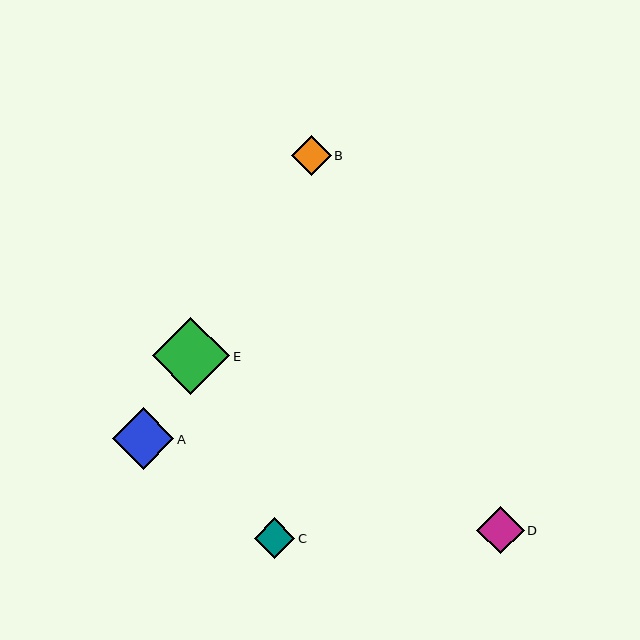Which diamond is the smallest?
Diamond B is the smallest with a size of approximately 40 pixels.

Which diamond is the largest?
Diamond E is the largest with a size of approximately 78 pixels.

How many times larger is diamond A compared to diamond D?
Diamond A is approximately 1.3 times the size of diamond D.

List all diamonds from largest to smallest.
From largest to smallest: E, A, D, C, B.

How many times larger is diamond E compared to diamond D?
Diamond E is approximately 1.6 times the size of diamond D.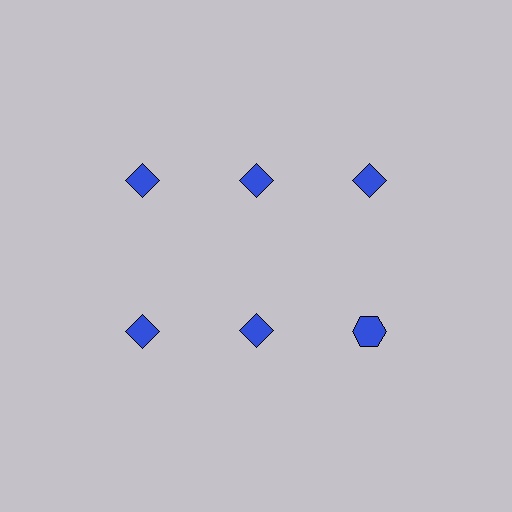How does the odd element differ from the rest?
It has a different shape: hexagon instead of diamond.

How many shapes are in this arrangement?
There are 6 shapes arranged in a grid pattern.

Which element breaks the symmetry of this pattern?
The blue hexagon in the second row, center column breaks the symmetry. All other shapes are blue diamonds.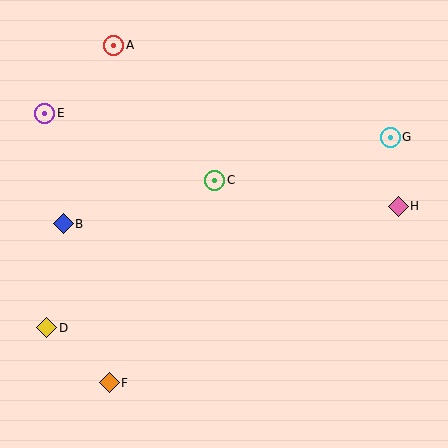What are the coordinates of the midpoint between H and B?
The midpoint between H and B is at (231, 215).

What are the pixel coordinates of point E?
Point E is at (45, 113).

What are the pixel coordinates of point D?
Point D is at (47, 328).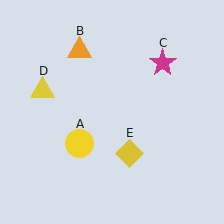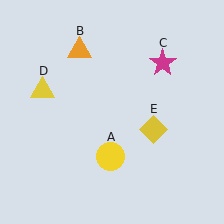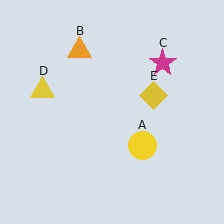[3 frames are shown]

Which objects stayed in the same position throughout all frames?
Orange triangle (object B) and magenta star (object C) and yellow triangle (object D) remained stationary.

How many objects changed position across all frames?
2 objects changed position: yellow circle (object A), yellow diamond (object E).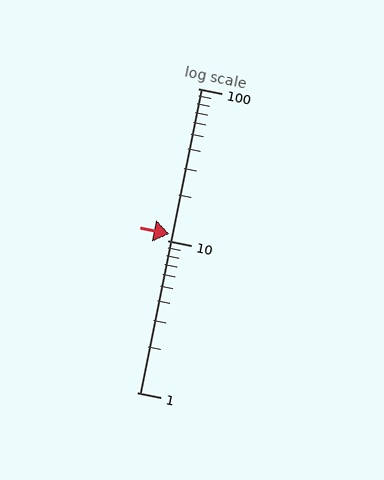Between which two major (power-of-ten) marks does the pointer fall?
The pointer is between 10 and 100.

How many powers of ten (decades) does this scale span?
The scale spans 2 decades, from 1 to 100.